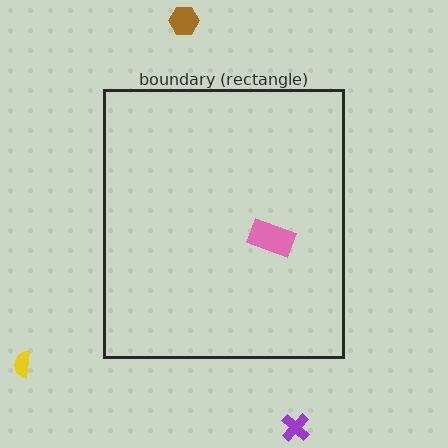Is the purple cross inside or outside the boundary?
Outside.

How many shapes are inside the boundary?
1 inside, 3 outside.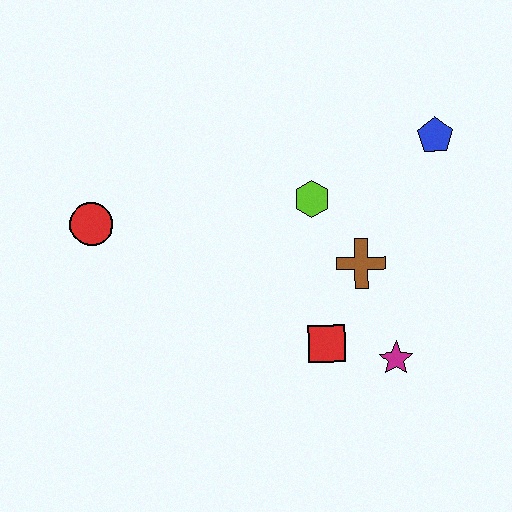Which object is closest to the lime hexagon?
The brown cross is closest to the lime hexagon.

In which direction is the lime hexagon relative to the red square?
The lime hexagon is above the red square.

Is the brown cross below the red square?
No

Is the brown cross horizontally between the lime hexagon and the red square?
No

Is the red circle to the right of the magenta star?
No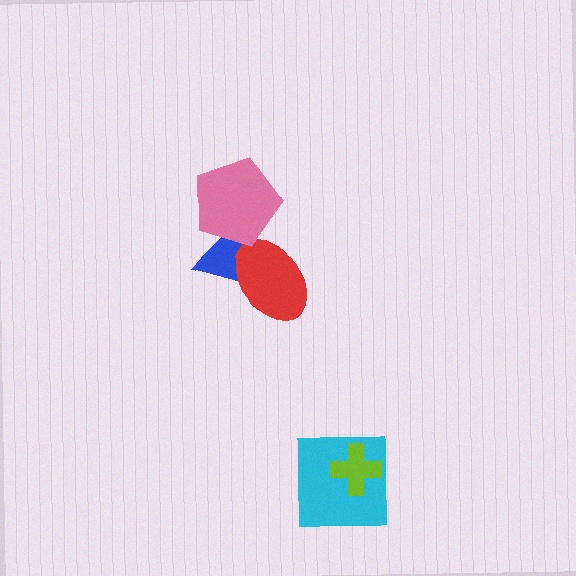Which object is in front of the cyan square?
The lime cross is in front of the cyan square.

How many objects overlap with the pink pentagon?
1 object overlaps with the pink pentagon.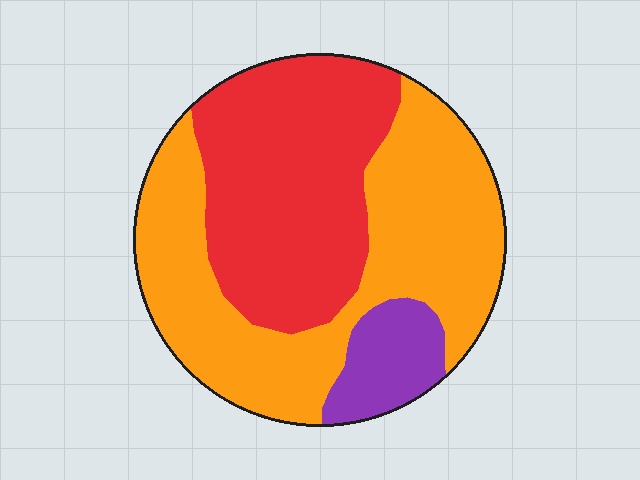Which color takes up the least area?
Purple, at roughly 10%.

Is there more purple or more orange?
Orange.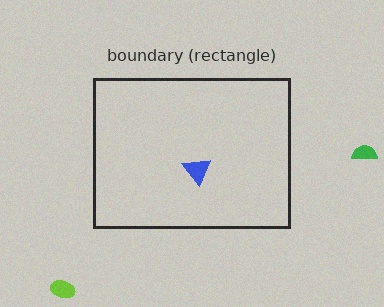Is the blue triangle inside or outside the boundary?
Inside.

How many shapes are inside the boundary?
1 inside, 2 outside.